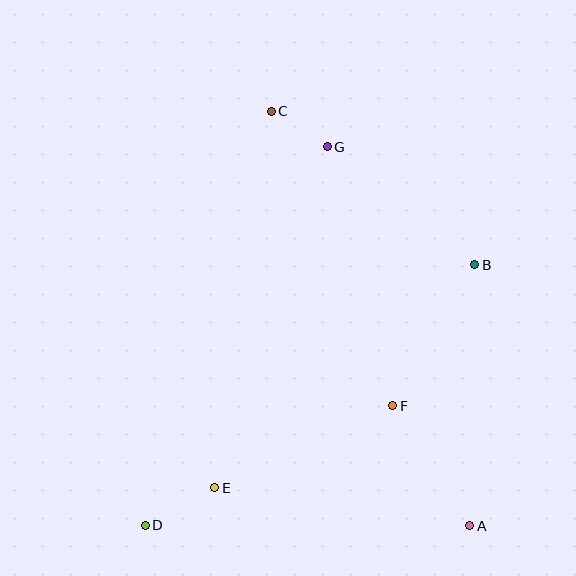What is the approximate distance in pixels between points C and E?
The distance between C and E is approximately 381 pixels.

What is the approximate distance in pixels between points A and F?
The distance between A and F is approximately 143 pixels.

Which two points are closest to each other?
Points C and G are closest to each other.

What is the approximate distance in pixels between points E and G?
The distance between E and G is approximately 359 pixels.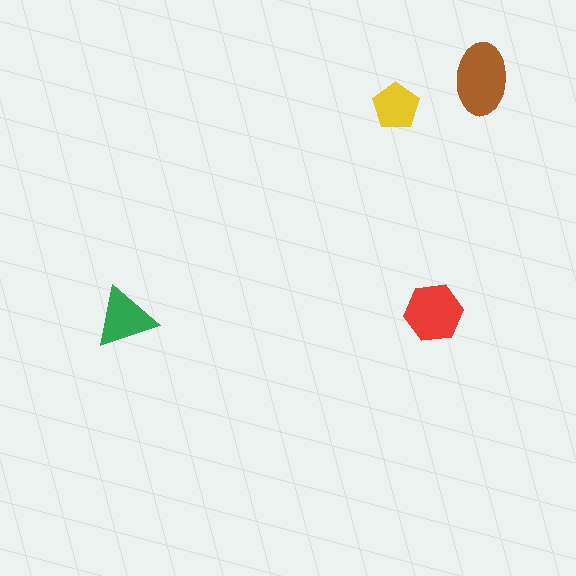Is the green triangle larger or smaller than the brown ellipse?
Smaller.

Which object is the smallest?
The yellow pentagon.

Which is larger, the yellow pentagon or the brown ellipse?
The brown ellipse.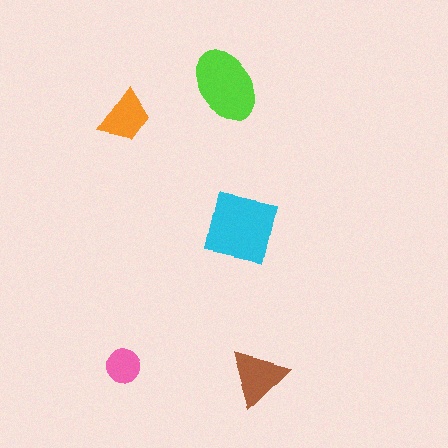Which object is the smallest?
The pink circle.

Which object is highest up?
The lime ellipse is topmost.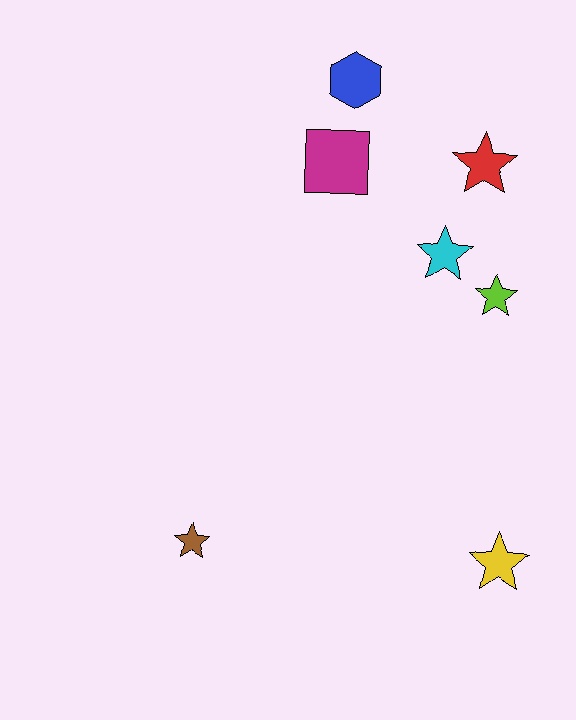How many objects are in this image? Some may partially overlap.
There are 7 objects.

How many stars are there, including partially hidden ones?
There are 5 stars.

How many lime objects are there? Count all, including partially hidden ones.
There is 1 lime object.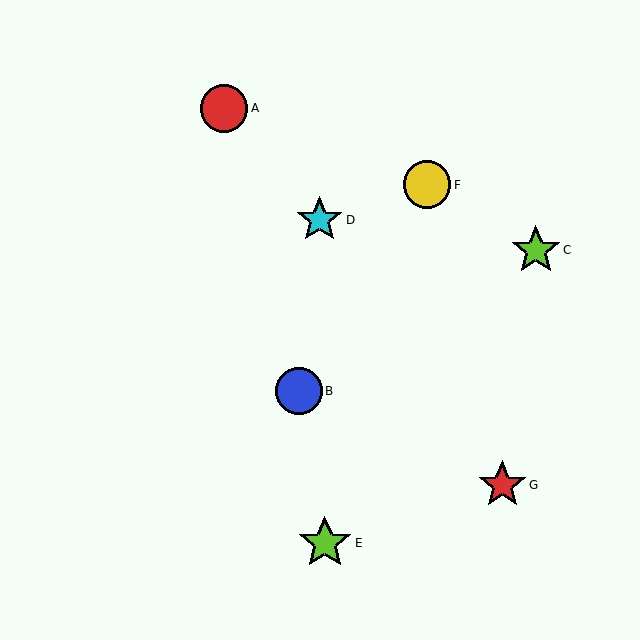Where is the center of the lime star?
The center of the lime star is at (325, 543).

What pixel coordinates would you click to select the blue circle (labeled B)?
Click at (299, 391) to select the blue circle B.